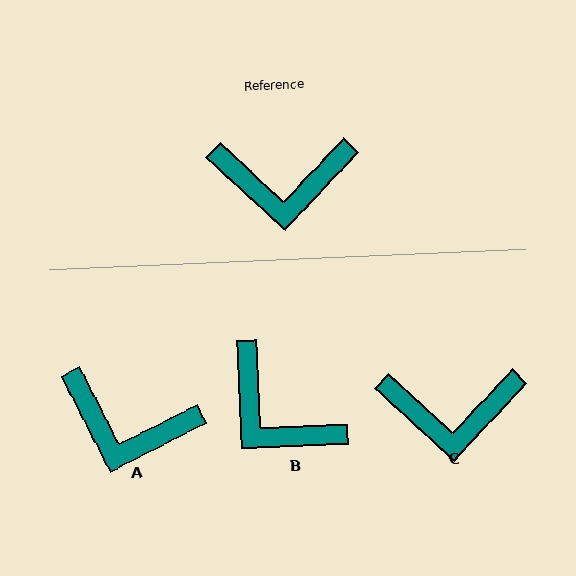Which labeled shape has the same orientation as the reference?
C.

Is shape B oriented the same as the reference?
No, it is off by about 45 degrees.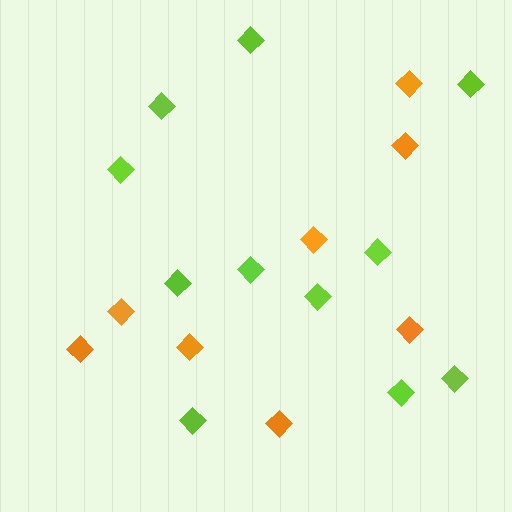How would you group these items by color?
There are 2 groups: one group of orange diamonds (8) and one group of lime diamonds (11).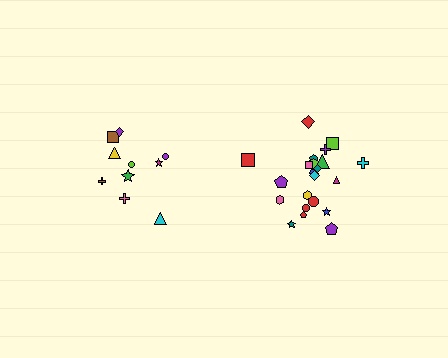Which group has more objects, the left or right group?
The right group.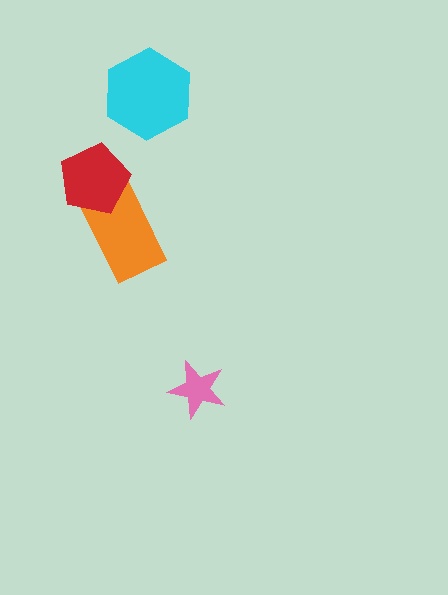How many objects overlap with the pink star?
0 objects overlap with the pink star.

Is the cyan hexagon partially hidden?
No, no other shape covers it.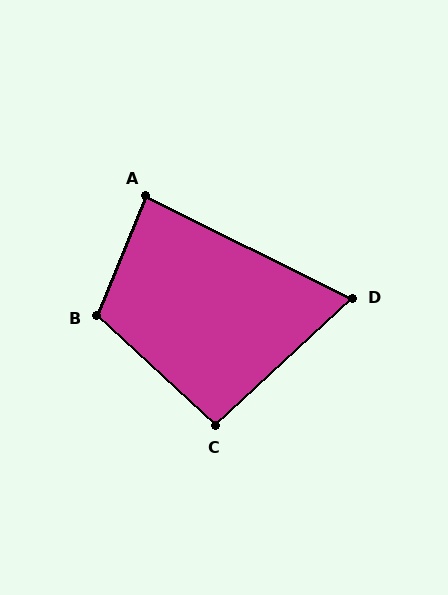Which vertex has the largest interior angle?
B, at approximately 111 degrees.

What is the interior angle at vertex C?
Approximately 94 degrees (approximately right).